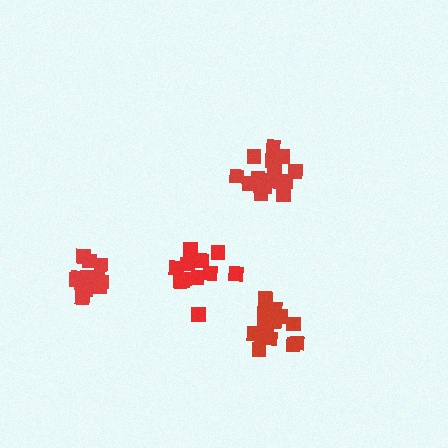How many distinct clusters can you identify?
There are 4 distinct clusters.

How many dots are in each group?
Group 1: 17 dots, Group 2: 12 dots, Group 3: 18 dots, Group 4: 13 dots (60 total).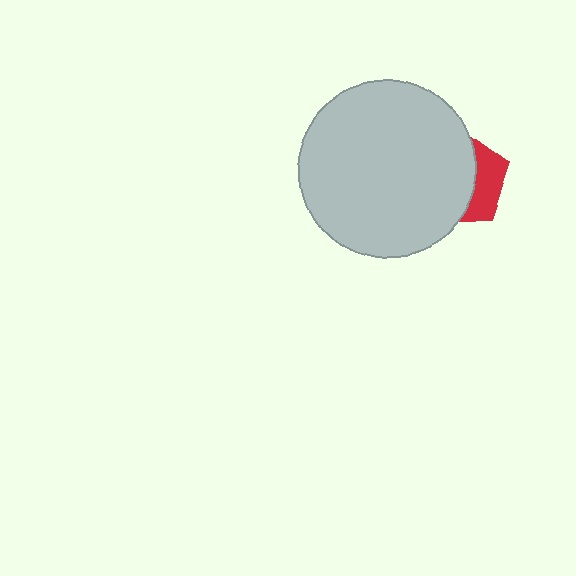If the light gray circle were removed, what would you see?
You would see the complete red pentagon.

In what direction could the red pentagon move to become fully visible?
The red pentagon could move right. That would shift it out from behind the light gray circle entirely.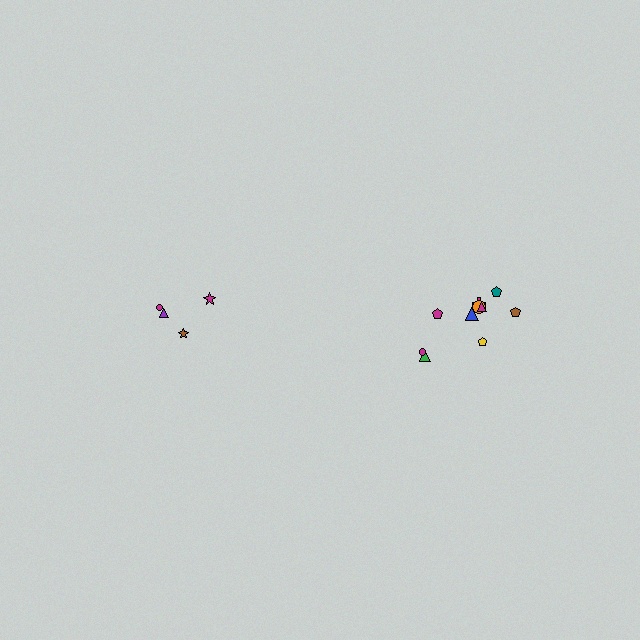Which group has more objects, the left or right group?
The right group.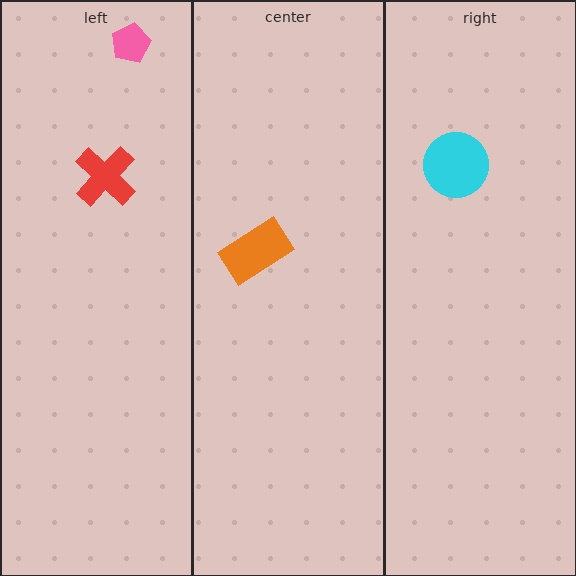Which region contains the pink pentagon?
The left region.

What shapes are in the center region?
The orange rectangle.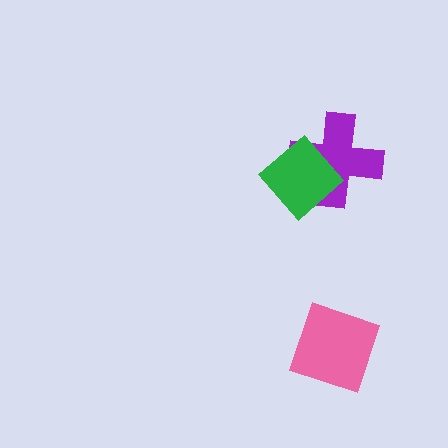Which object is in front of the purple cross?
The green diamond is in front of the purple cross.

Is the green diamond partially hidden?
No, no other shape covers it.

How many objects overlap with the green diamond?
1 object overlaps with the green diamond.